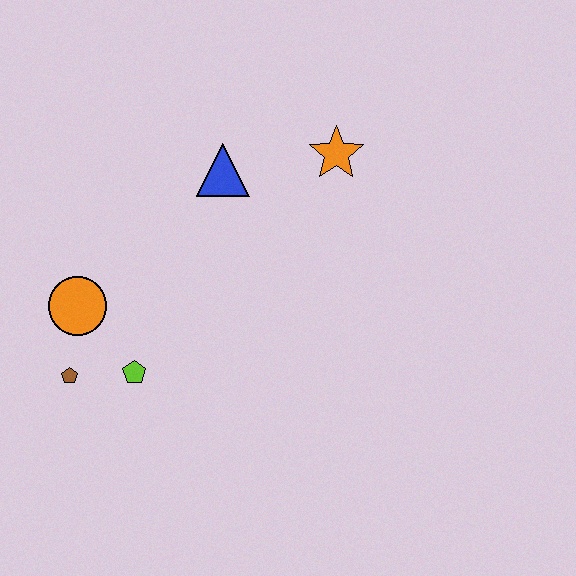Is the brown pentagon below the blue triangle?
Yes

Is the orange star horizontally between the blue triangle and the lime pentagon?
No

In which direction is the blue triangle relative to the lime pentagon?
The blue triangle is above the lime pentagon.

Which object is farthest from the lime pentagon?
The orange star is farthest from the lime pentagon.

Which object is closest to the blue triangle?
The orange star is closest to the blue triangle.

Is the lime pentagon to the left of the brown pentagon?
No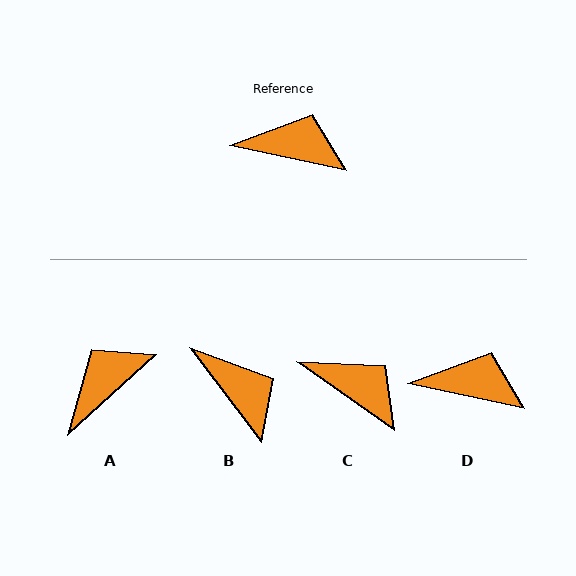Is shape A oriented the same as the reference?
No, it is off by about 54 degrees.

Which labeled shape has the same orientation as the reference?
D.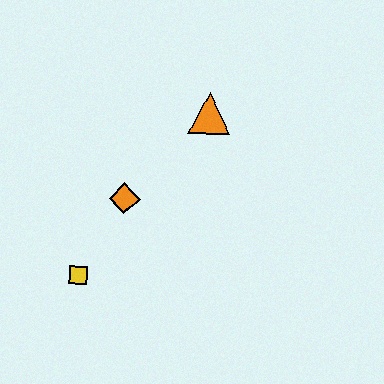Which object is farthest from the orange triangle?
The yellow square is farthest from the orange triangle.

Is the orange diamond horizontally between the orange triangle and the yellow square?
Yes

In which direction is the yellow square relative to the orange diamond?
The yellow square is below the orange diamond.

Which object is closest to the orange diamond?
The yellow square is closest to the orange diamond.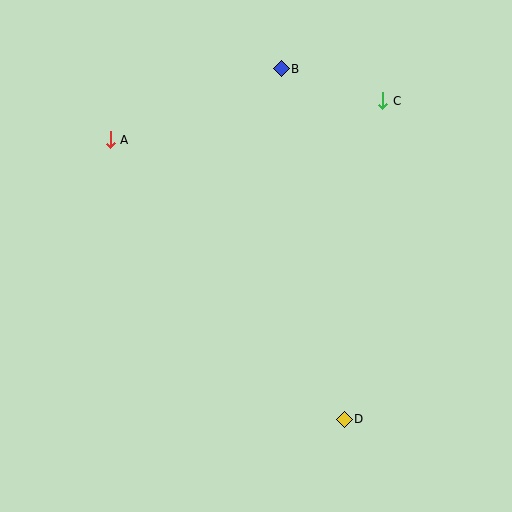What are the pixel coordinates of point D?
Point D is at (344, 419).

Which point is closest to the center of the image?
Point D at (344, 419) is closest to the center.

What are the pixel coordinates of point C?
Point C is at (382, 101).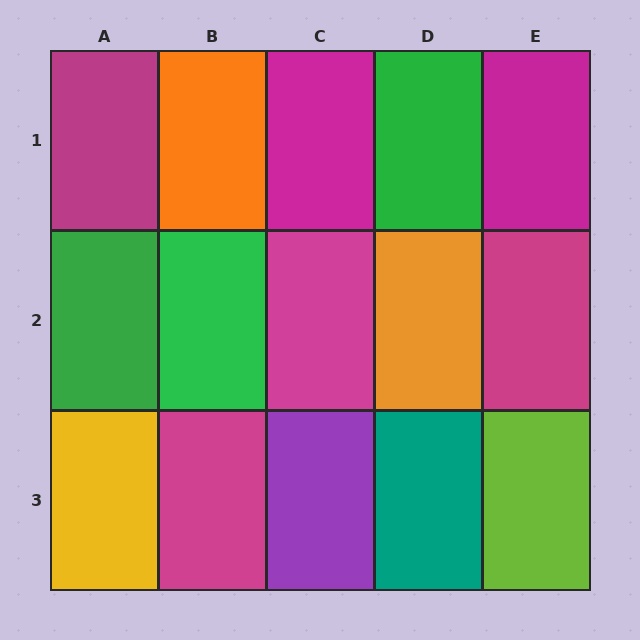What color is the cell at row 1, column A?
Magenta.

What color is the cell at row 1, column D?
Green.